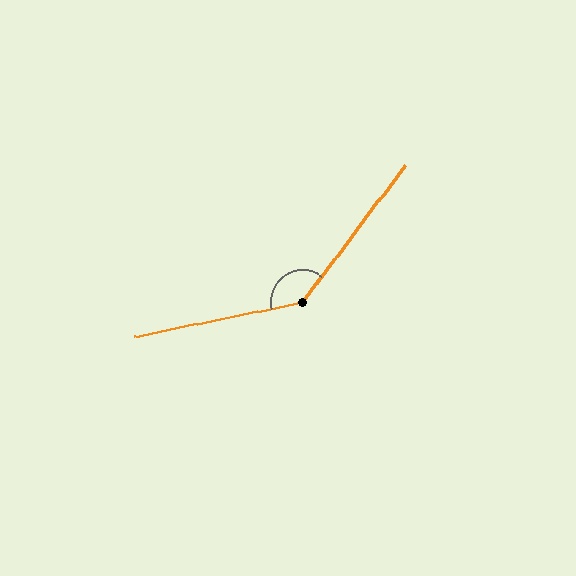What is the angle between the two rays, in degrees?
Approximately 138 degrees.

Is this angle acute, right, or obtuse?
It is obtuse.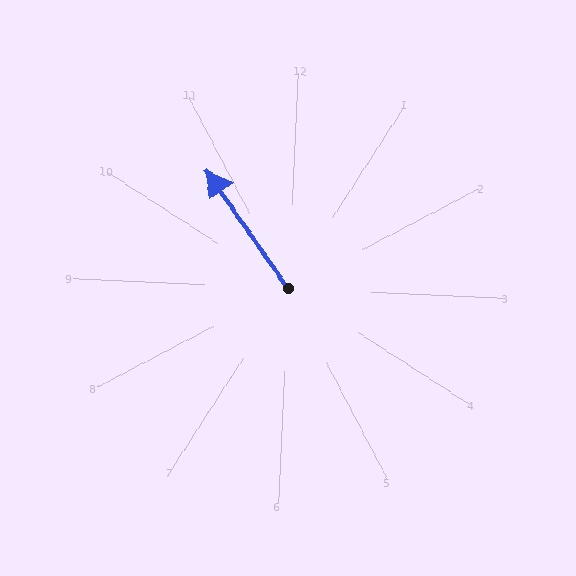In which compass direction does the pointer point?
Northwest.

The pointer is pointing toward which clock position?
Roughly 11 o'clock.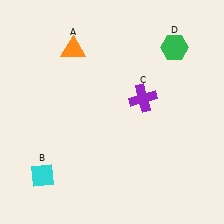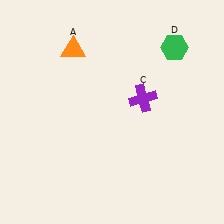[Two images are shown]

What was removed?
The cyan diamond (B) was removed in Image 2.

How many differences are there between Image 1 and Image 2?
There is 1 difference between the two images.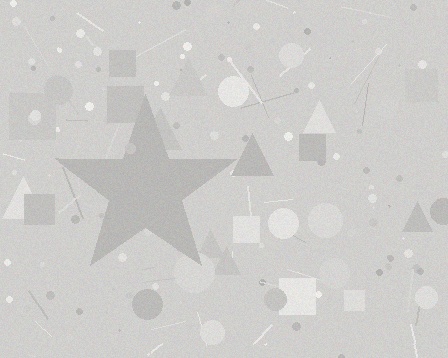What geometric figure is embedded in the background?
A star is embedded in the background.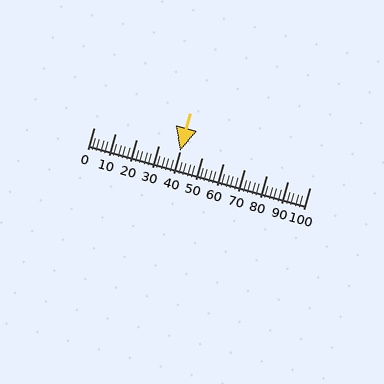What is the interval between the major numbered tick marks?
The major tick marks are spaced 10 units apart.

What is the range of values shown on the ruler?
The ruler shows values from 0 to 100.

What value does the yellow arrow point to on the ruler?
The yellow arrow points to approximately 40.